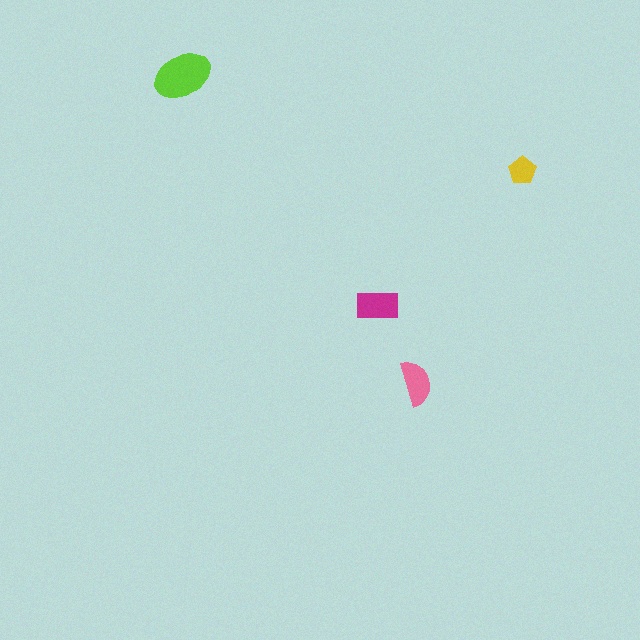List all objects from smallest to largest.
The yellow pentagon, the pink semicircle, the magenta rectangle, the lime ellipse.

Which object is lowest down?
The pink semicircle is bottommost.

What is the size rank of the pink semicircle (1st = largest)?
3rd.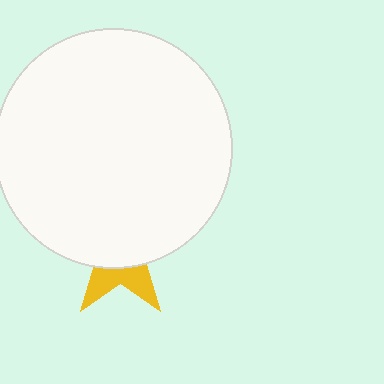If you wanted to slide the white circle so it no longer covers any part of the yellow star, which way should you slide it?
Slide it up — that is the most direct way to separate the two shapes.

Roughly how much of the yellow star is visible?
A small part of it is visible (roughly 34%).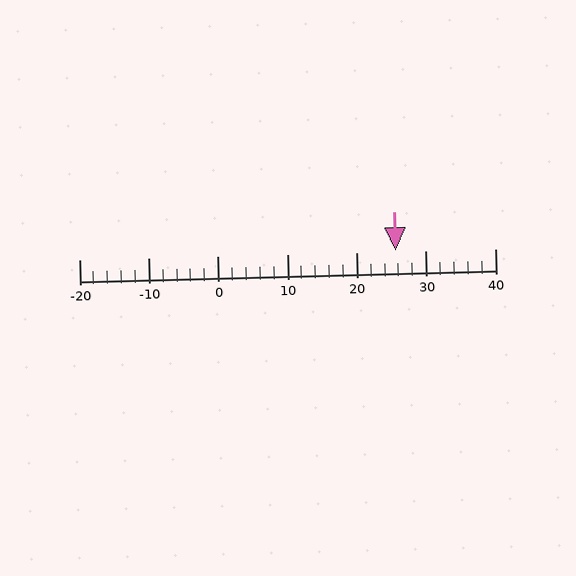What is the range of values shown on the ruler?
The ruler shows values from -20 to 40.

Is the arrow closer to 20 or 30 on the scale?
The arrow is closer to 30.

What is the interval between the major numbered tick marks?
The major tick marks are spaced 10 units apart.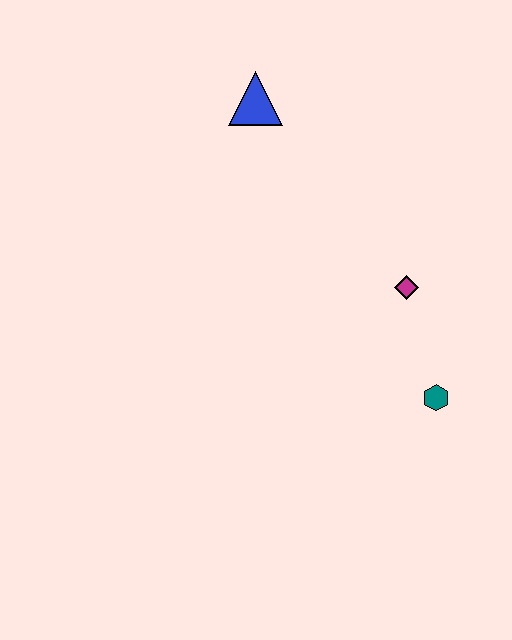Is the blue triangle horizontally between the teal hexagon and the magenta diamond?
No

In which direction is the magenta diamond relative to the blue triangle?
The magenta diamond is below the blue triangle.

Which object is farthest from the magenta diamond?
The blue triangle is farthest from the magenta diamond.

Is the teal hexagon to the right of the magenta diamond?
Yes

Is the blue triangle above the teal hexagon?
Yes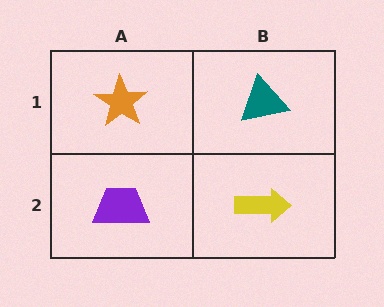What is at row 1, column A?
An orange star.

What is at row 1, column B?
A teal triangle.